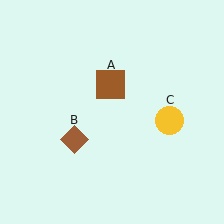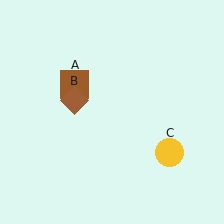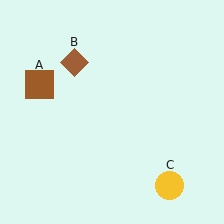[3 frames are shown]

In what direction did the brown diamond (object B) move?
The brown diamond (object B) moved up.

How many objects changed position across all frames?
3 objects changed position: brown square (object A), brown diamond (object B), yellow circle (object C).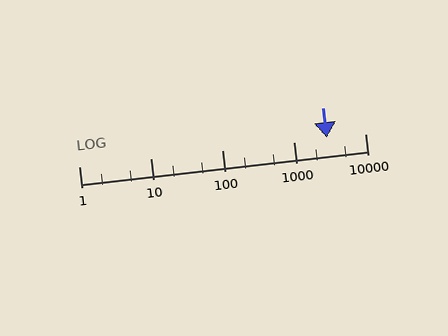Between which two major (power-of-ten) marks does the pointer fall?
The pointer is between 1000 and 10000.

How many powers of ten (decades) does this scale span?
The scale spans 4 decades, from 1 to 10000.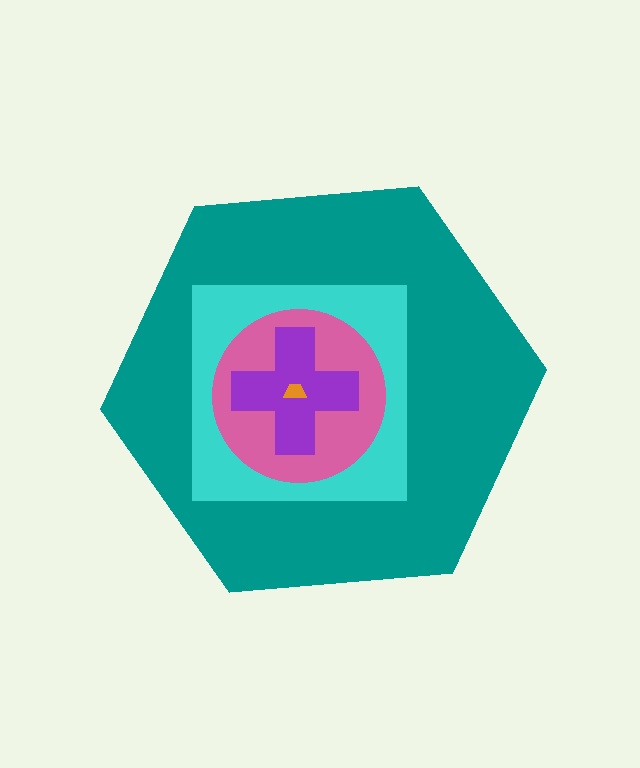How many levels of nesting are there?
5.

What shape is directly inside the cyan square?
The pink circle.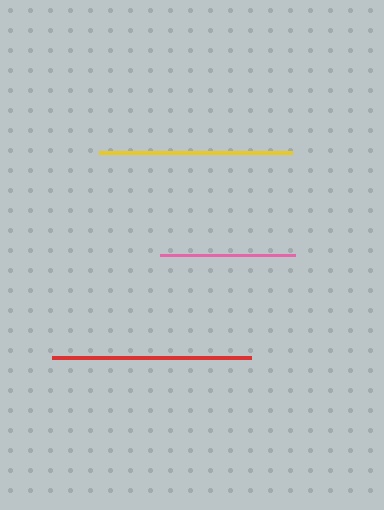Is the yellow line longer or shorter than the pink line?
The yellow line is longer than the pink line.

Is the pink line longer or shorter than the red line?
The red line is longer than the pink line.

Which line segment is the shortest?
The pink line is the shortest at approximately 135 pixels.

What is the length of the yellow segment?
The yellow segment is approximately 193 pixels long.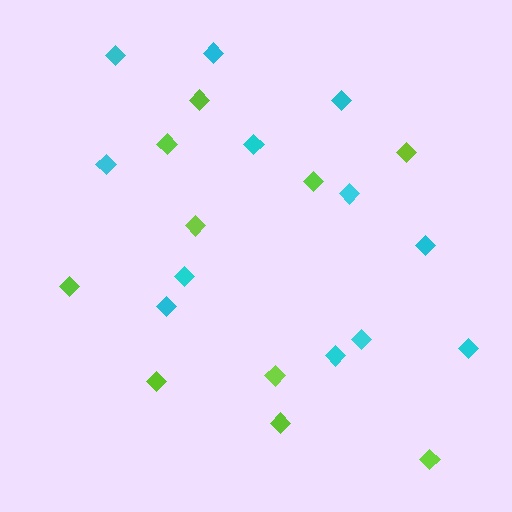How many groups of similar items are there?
There are 2 groups: one group of cyan diamonds (12) and one group of lime diamonds (10).